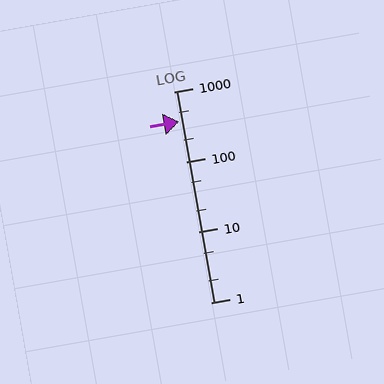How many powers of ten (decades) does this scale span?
The scale spans 3 decades, from 1 to 1000.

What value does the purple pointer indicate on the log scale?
The pointer indicates approximately 370.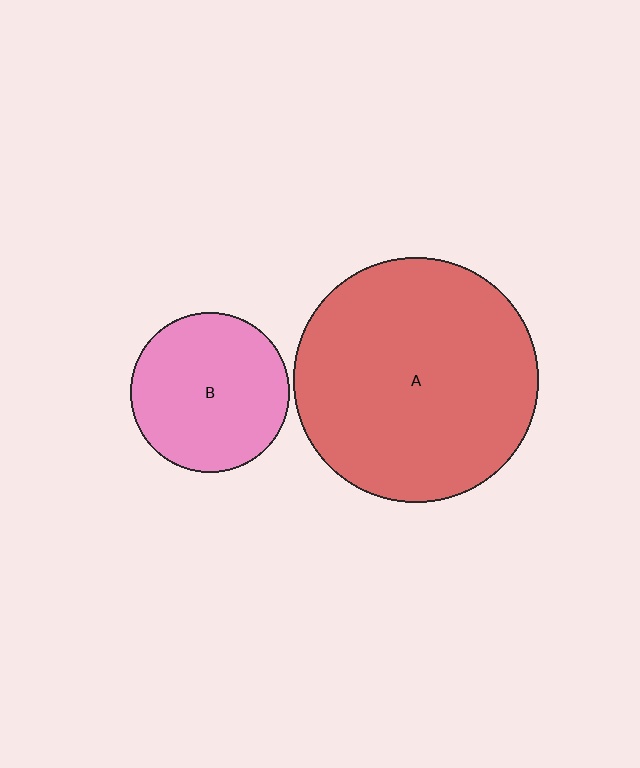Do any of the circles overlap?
No, none of the circles overlap.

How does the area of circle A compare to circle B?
Approximately 2.4 times.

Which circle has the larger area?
Circle A (red).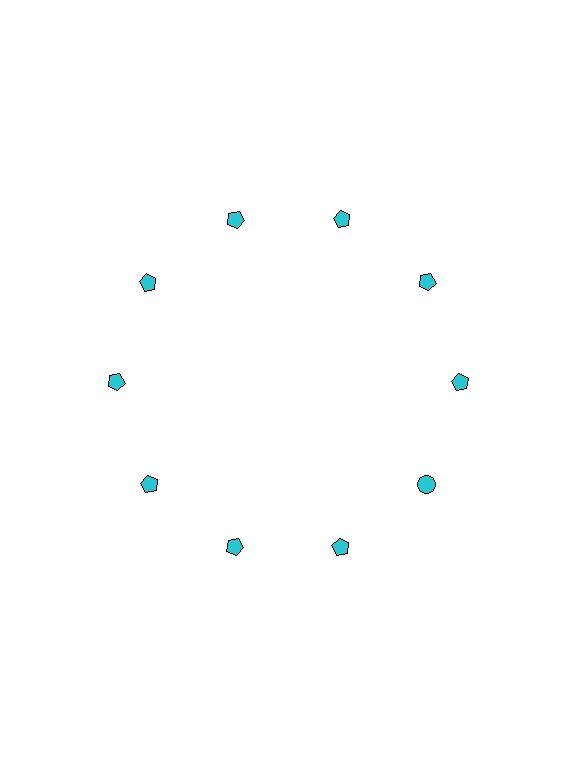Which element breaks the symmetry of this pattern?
The cyan circle at roughly the 4 o'clock position breaks the symmetry. All other shapes are cyan pentagons.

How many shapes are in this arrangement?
There are 10 shapes arranged in a ring pattern.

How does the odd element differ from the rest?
It has a different shape: circle instead of pentagon.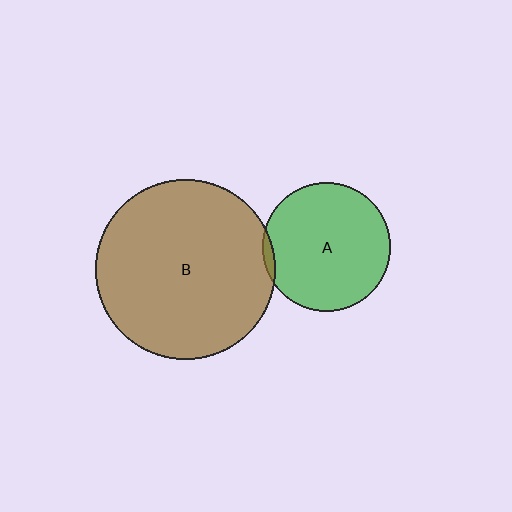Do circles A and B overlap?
Yes.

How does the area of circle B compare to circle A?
Approximately 2.0 times.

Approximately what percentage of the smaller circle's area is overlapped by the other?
Approximately 5%.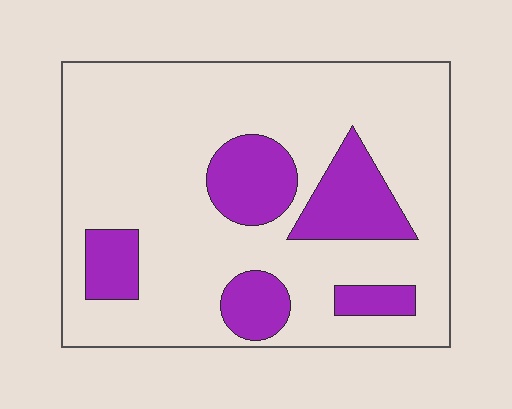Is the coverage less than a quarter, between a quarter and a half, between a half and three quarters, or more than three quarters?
Less than a quarter.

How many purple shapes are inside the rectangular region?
5.